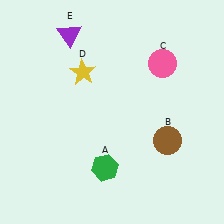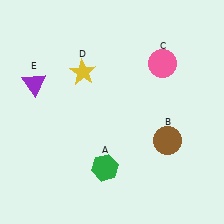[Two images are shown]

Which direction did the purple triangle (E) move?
The purple triangle (E) moved down.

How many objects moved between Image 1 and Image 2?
1 object moved between the two images.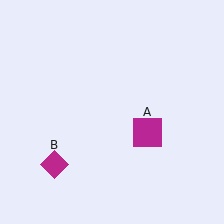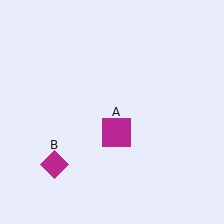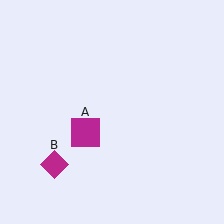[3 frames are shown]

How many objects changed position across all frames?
1 object changed position: magenta square (object A).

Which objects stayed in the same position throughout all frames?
Magenta diamond (object B) remained stationary.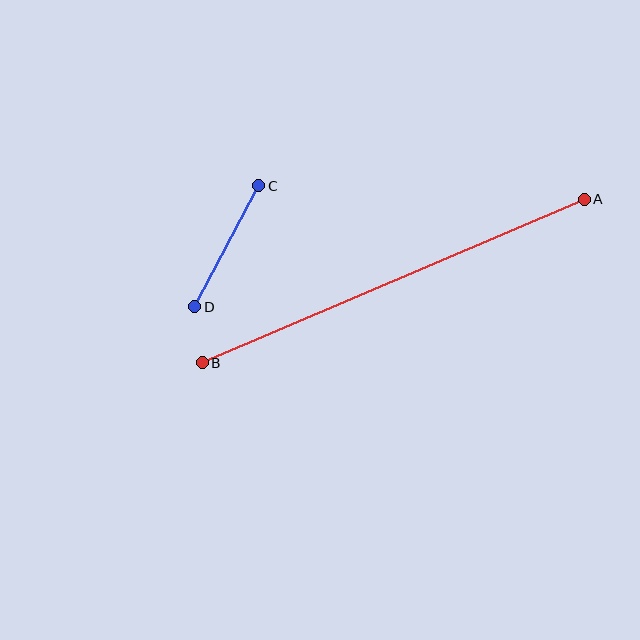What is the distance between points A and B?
The distance is approximately 416 pixels.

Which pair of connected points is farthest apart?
Points A and B are farthest apart.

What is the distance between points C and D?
The distance is approximately 137 pixels.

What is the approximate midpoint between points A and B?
The midpoint is at approximately (393, 281) pixels.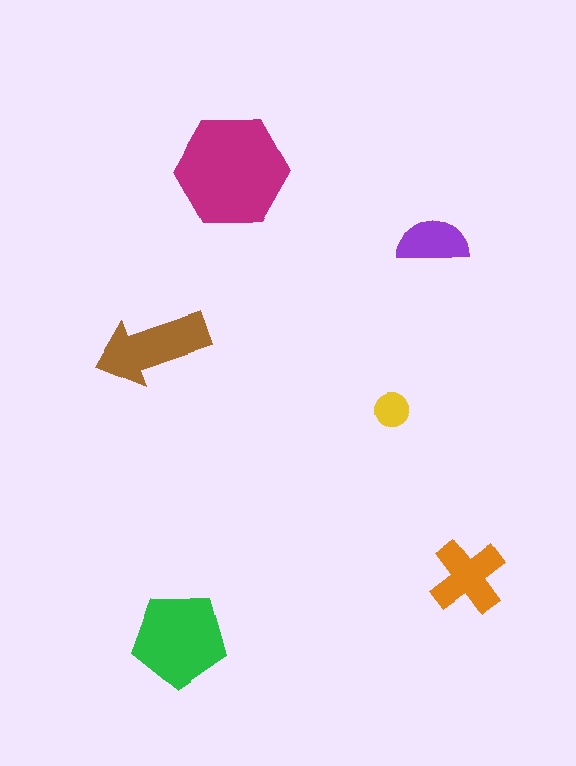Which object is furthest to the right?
The orange cross is rightmost.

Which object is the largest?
The magenta hexagon.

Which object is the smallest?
The yellow circle.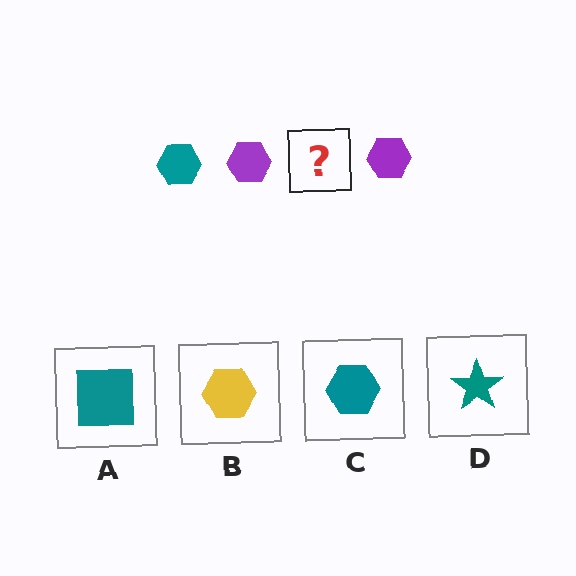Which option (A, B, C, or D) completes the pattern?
C.